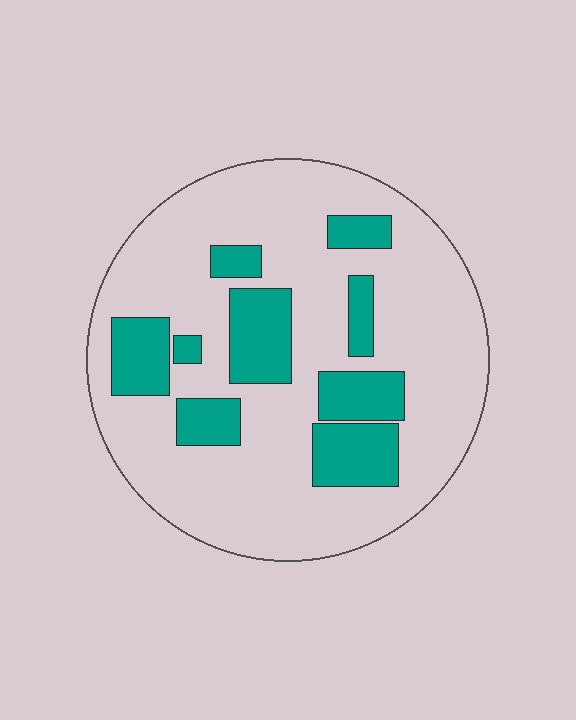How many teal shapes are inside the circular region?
9.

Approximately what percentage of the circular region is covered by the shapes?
Approximately 25%.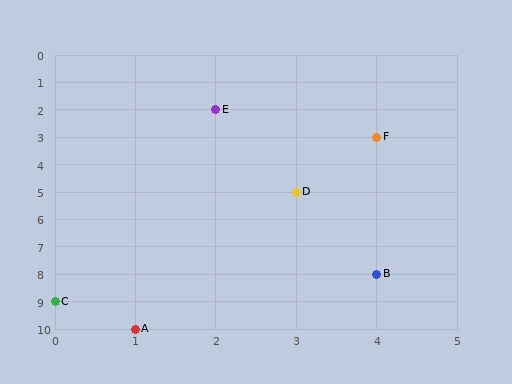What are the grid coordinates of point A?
Point A is at grid coordinates (1, 10).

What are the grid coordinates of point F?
Point F is at grid coordinates (4, 3).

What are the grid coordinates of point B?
Point B is at grid coordinates (4, 8).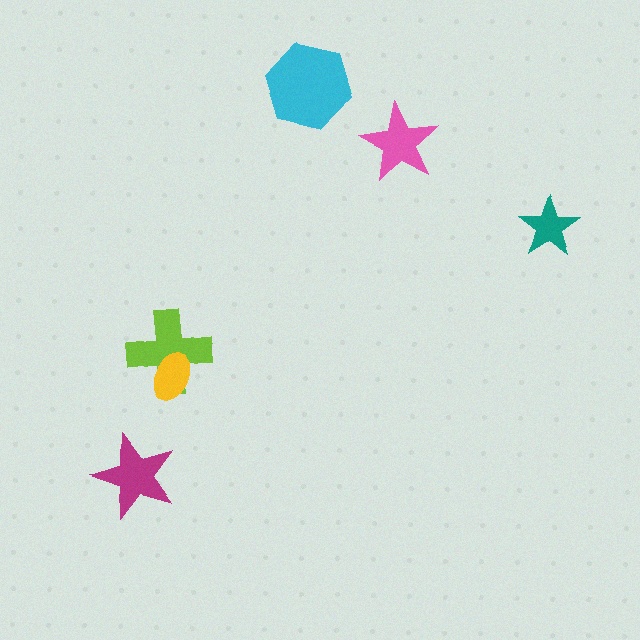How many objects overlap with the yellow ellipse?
1 object overlaps with the yellow ellipse.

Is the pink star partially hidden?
No, no other shape covers it.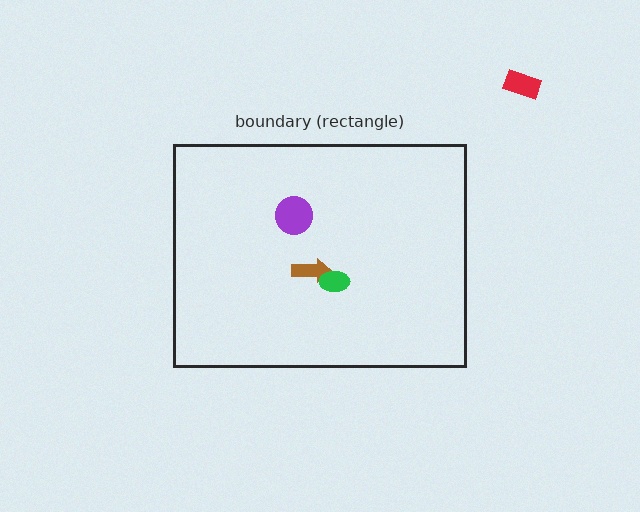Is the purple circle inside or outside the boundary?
Inside.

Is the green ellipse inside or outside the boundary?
Inside.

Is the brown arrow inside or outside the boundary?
Inside.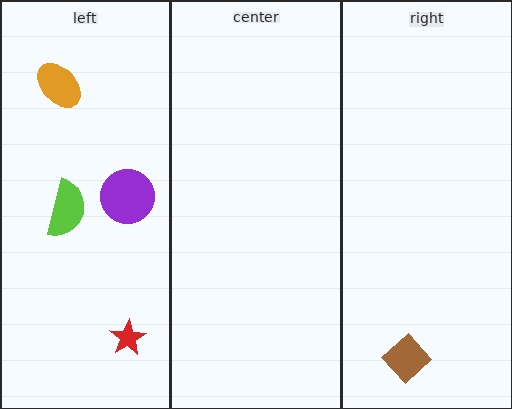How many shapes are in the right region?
1.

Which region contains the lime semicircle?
The left region.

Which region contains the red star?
The left region.